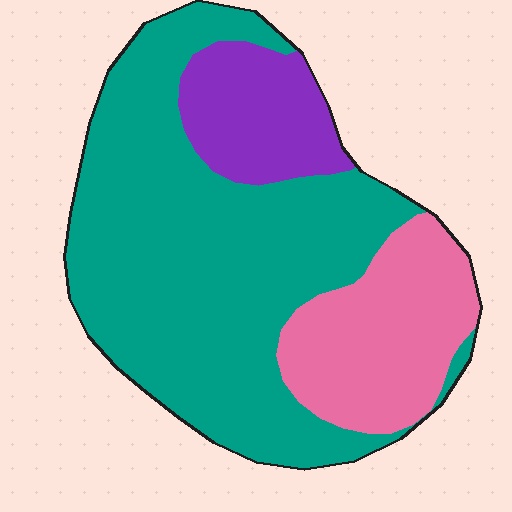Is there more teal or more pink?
Teal.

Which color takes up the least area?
Purple, at roughly 15%.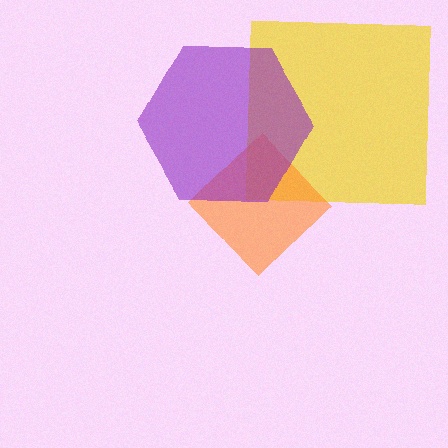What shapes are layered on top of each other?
The layered shapes are: a yellow square, an orange diamond, a purple hexagon.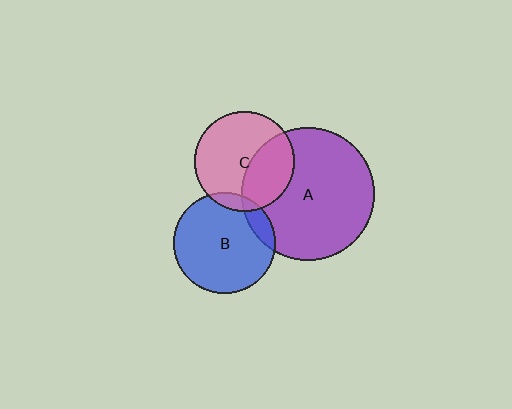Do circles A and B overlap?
Yes.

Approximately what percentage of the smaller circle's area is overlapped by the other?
Approximately 10%.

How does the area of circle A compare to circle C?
Approximately 1.8 times.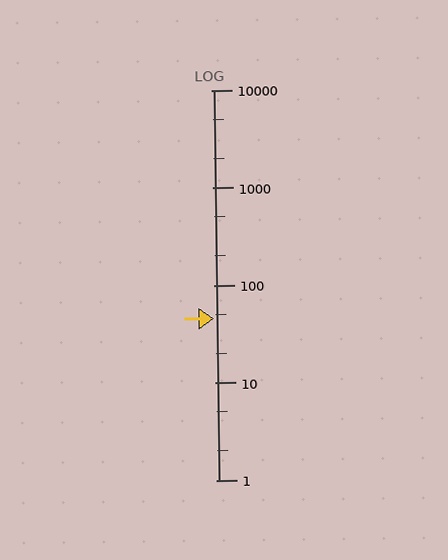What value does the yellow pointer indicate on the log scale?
The pointer indicates approximately 45.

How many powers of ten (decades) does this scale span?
The scale spans 4 decades, from 1 to 10000.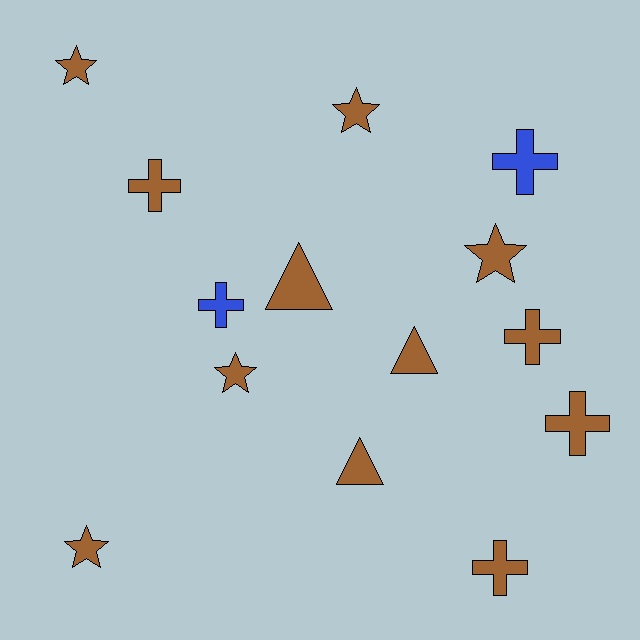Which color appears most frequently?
Brown, with 12 objects.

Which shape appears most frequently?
Cross, with 6 objects.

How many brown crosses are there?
There are 4 brown crosses.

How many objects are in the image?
There are 14 objects.